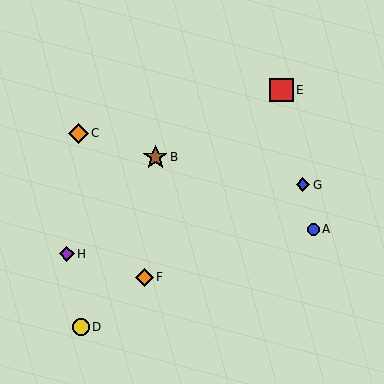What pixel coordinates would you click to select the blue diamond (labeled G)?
Click at (303, 185) to select the blue diamond G.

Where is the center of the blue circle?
The center of the blue circle is at (313, 229).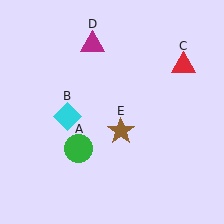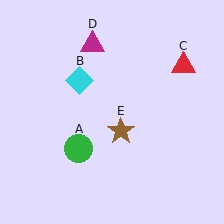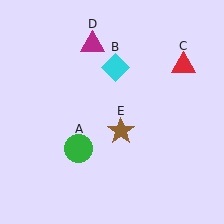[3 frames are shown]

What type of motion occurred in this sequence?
The cyan diamond (object B) rotated clockwise around the center of the scene.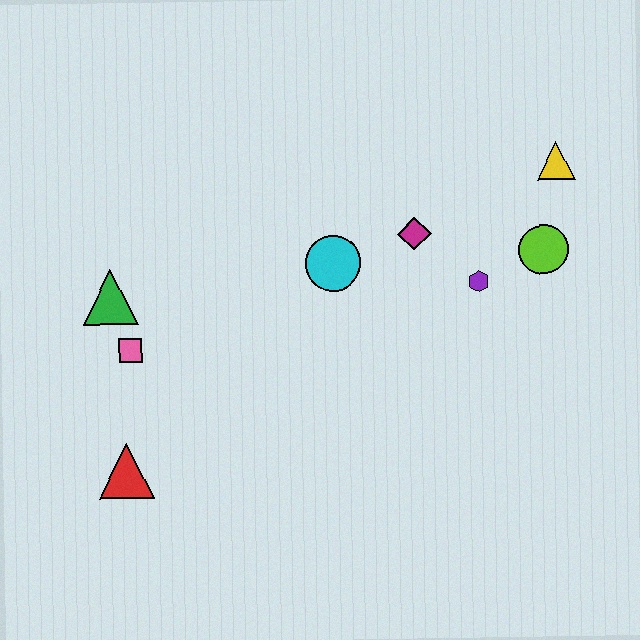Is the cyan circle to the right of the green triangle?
Yes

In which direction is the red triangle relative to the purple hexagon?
The red triangle is to the left of the purple hexagon.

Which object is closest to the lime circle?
The purple hexagon is closest to the lime circle.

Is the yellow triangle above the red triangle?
Yes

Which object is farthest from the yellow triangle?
The red triangle is farthest from the yellow triangle.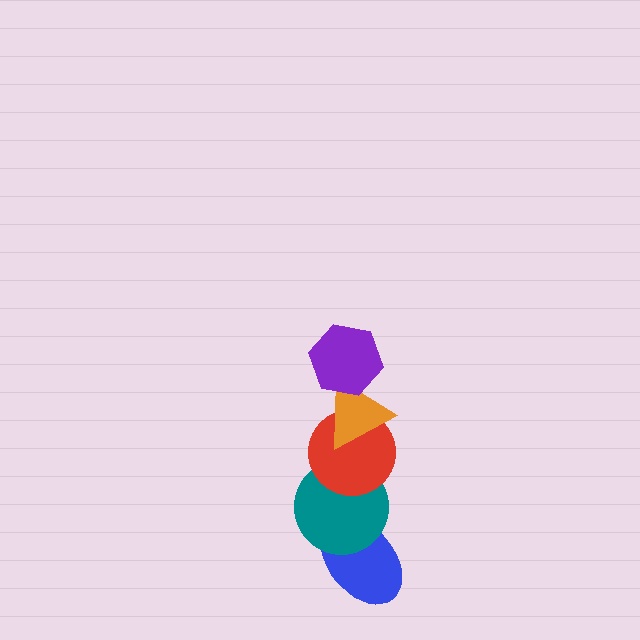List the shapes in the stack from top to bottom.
From top to bottom: the purple hexagon, the orange triangle, the red circle, the teal circle, the blue ellipse.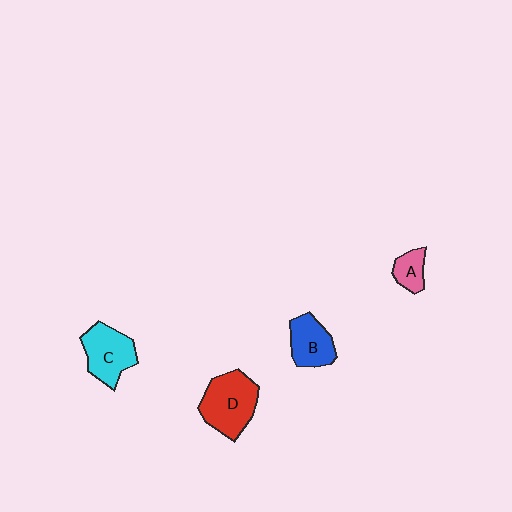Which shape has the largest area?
Shape D (red).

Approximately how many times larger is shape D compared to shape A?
Approximately 2.6 times.